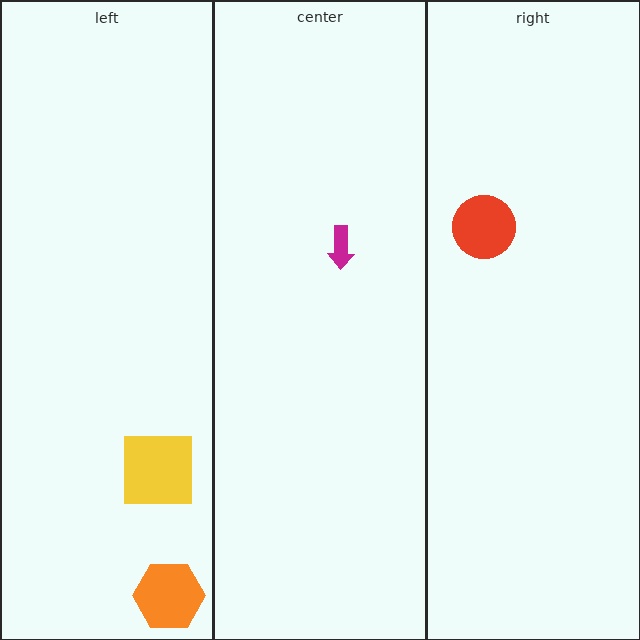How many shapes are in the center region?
1.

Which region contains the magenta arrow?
The center region.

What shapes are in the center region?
The magenta arrow.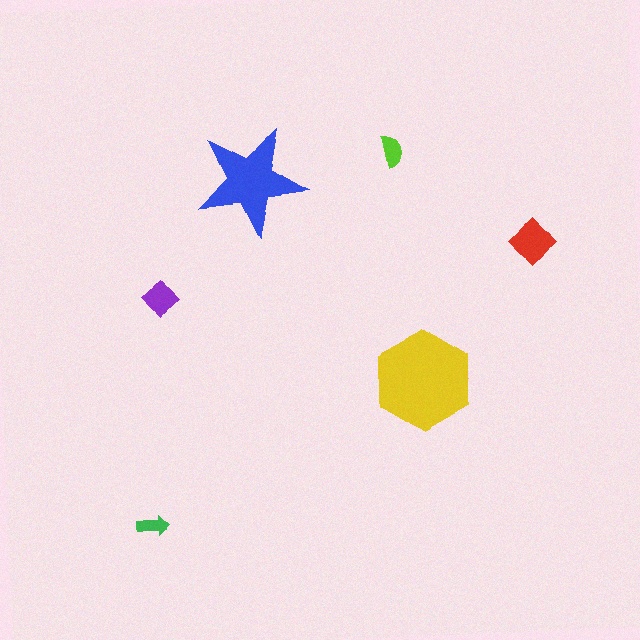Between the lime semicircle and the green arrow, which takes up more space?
The lime semicircle.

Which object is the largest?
The yellow hexagon.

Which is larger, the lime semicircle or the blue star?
The blue star.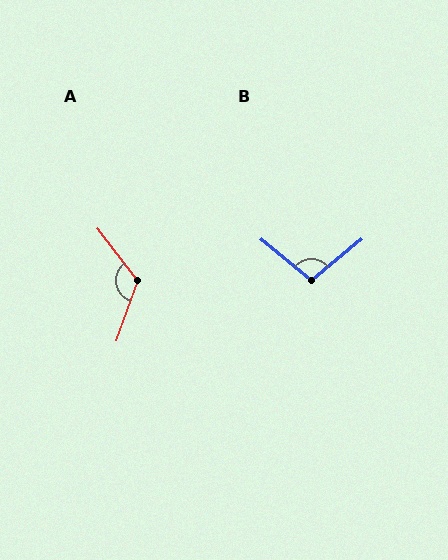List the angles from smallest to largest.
B (101°), A (123°).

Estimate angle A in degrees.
Approximately 123 degrees.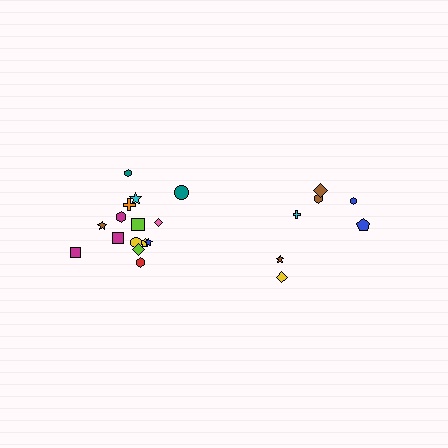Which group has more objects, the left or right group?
The left group.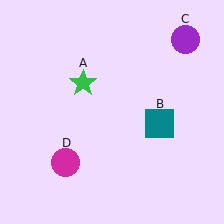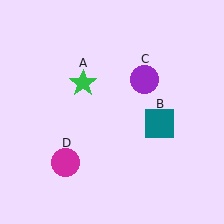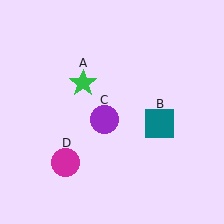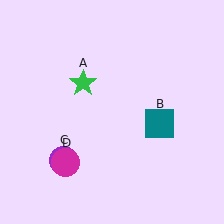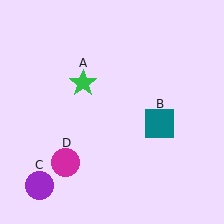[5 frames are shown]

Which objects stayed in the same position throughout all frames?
Green star (object A) and teal square (object B) and magenta circle (object D) remained stationary.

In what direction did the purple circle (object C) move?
The purple circle (object C) moved down and to the left.